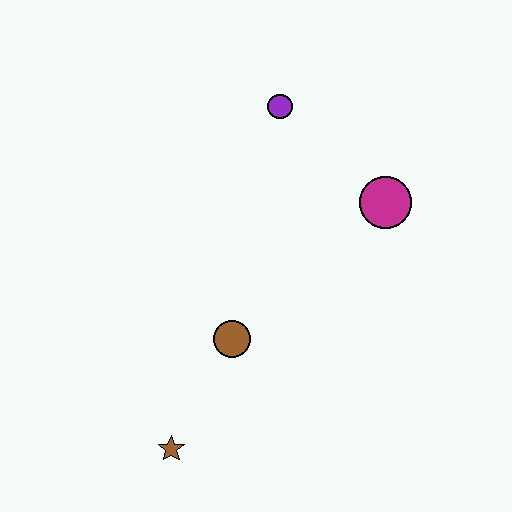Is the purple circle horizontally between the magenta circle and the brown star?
Yes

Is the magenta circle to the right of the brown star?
Yes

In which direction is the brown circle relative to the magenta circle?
The brown circle is to the left of the magenta circle.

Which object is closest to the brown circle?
The brown star is closest to the brown circle.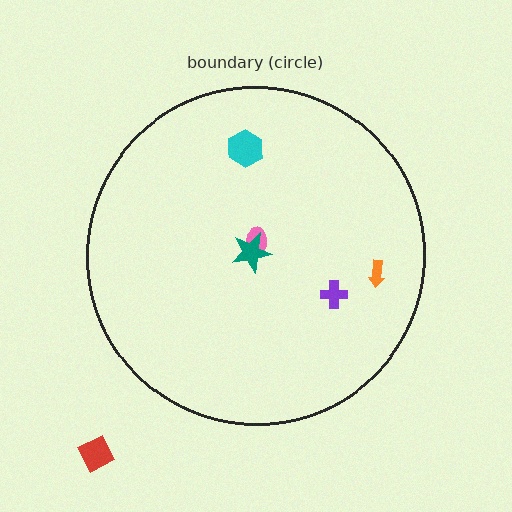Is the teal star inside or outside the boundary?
Inside.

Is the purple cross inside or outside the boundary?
Inside.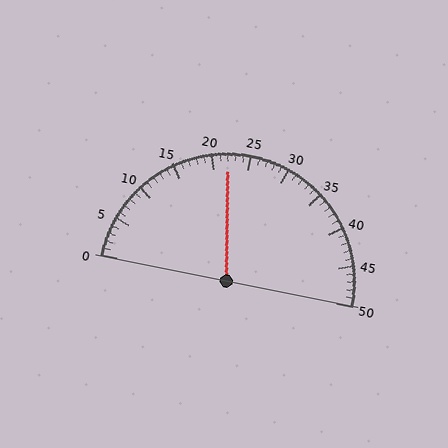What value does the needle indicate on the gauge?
The needle indicates approximately 22.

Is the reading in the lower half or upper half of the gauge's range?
The reading is in the lower half of the range (0 to 50).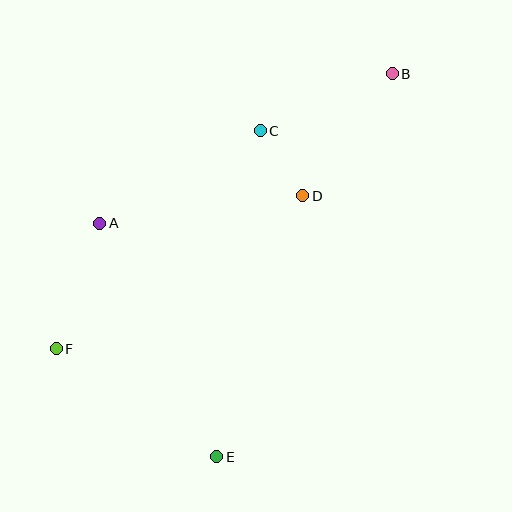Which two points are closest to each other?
Points C and D are closest to each other.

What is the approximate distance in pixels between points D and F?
The distance between D and F is approximately 291 pixels.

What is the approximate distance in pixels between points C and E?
The distance between C and E is approximately 329 pixels.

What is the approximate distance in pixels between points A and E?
The distance between A and E is approximately 261 pixels.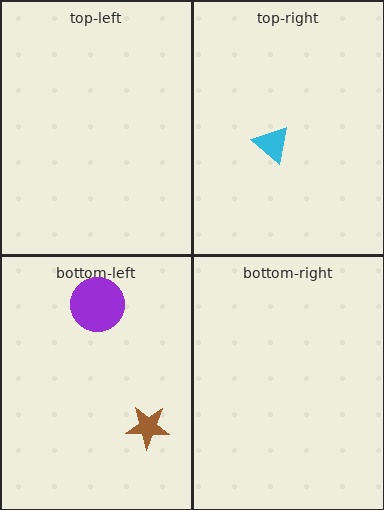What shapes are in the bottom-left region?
The brown star, the purple circle.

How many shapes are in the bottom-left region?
2.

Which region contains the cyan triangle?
The top-right region.